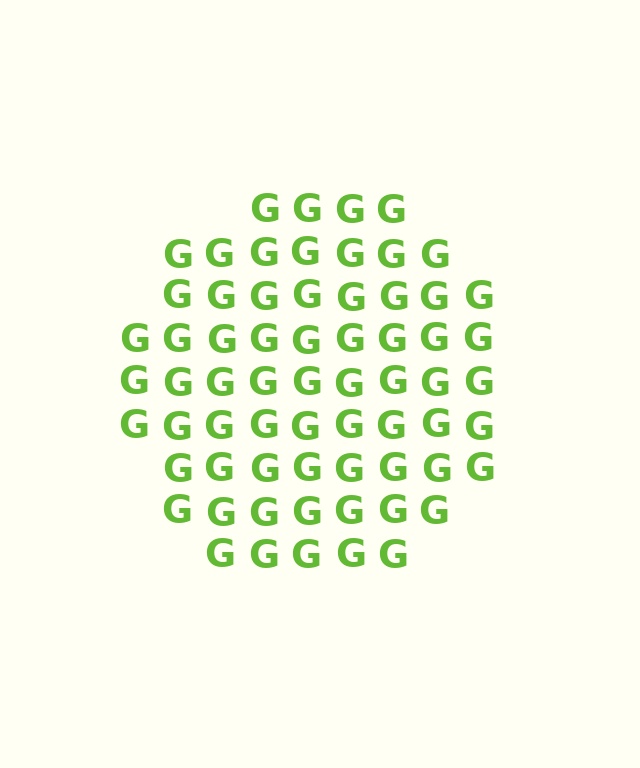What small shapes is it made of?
It is made of small letter G's.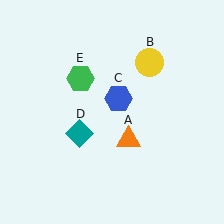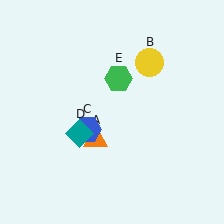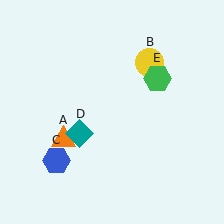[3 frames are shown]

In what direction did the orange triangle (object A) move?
The orange triangle (object A) moved left.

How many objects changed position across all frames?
3 objects changed position: orange triangle (object A), blue hexagon (object C), green hexagon (object E).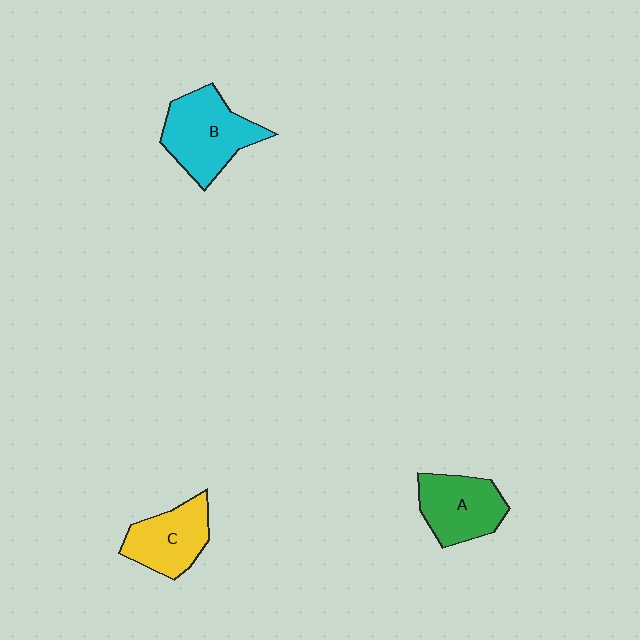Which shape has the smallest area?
Shape C (yellow).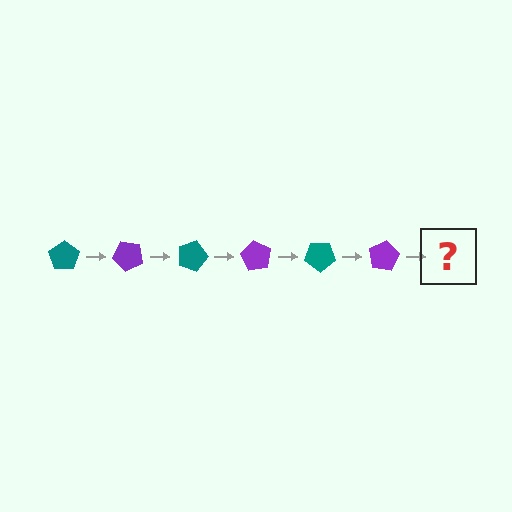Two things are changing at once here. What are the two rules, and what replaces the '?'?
The two rules are that it rotates 45 degrees each step and the color cycles through teal and purple. The '?' should be a teal pentagon, rotated 270 degrees from the start.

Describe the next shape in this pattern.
It should be a teal pentagon, rotated 270 degrees from the start.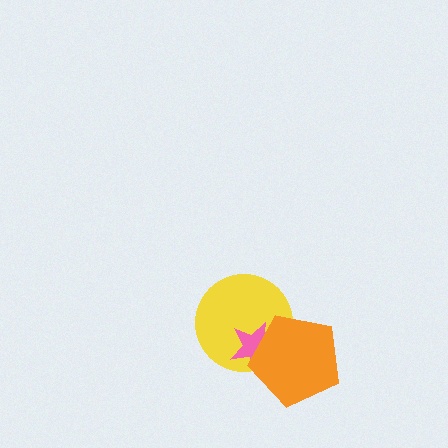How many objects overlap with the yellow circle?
2 objects overlap with the yellow circle.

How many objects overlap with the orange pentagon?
2 objects overlap with the orange pentagon.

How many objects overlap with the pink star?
2 objects overlap with the pink star.